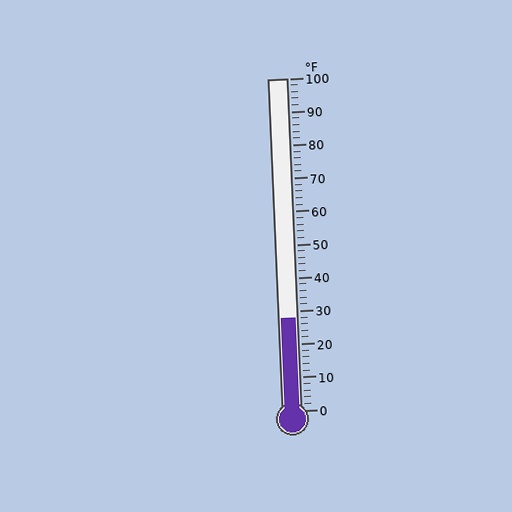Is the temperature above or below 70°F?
The temperature is below 70°F.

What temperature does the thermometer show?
The thermometer shows approximately 28°F.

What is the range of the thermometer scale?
The thermometer scale ranges from 0°F to 100°F.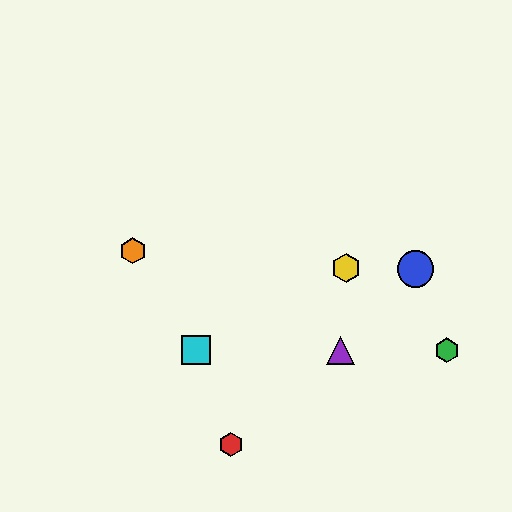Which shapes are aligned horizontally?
The green hexagon, the purple triangle, the cyan square are aligned horizontally.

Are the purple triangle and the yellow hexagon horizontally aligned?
No, the purple triangle is at y≈350 and the yellow hexagon is at y≈268.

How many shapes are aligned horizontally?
3 shapes (the green hexagon, the purple triangle, the cyan square) are aligned horizontally.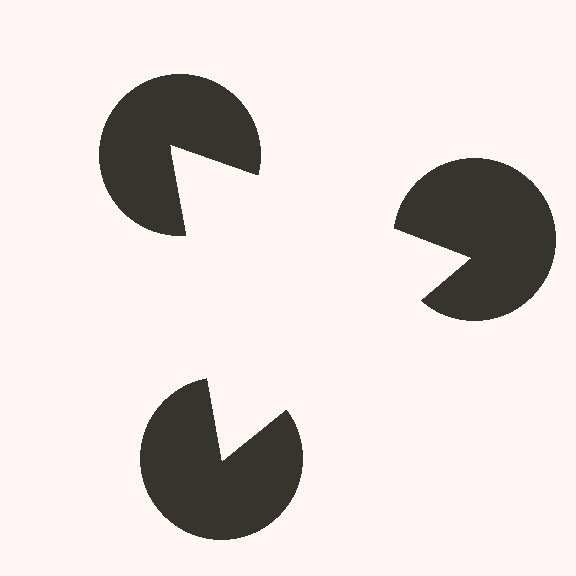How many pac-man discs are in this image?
There are 3 — one at each vertex of the illusory triangle.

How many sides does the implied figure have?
3 sides.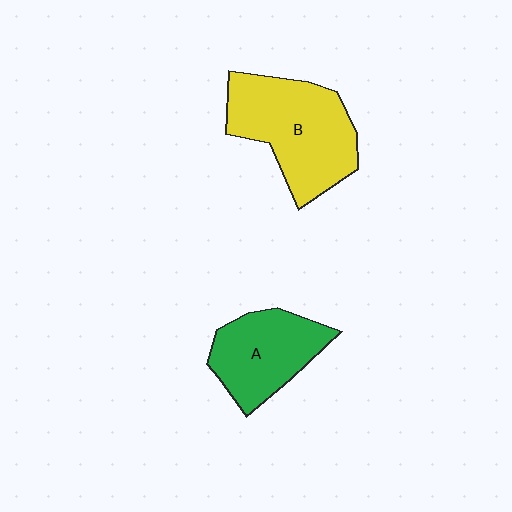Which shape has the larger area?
Shape B (yellow).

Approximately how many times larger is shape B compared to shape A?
Approximately 1.4 times.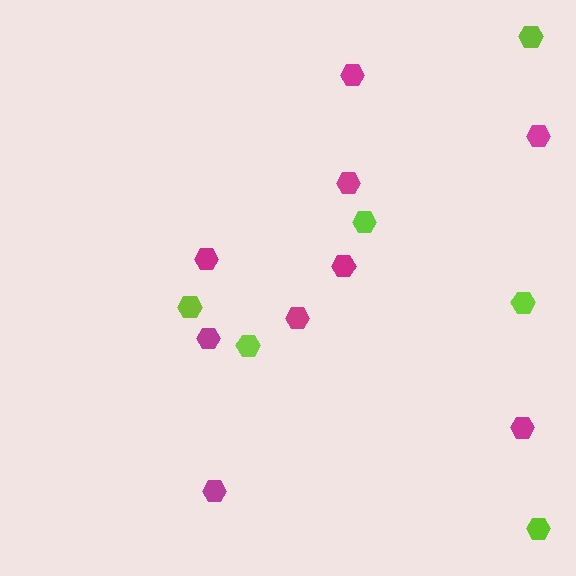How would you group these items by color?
There are 2 groups: one group of magenta hexagons (9) and one group of lime hexagons (6).